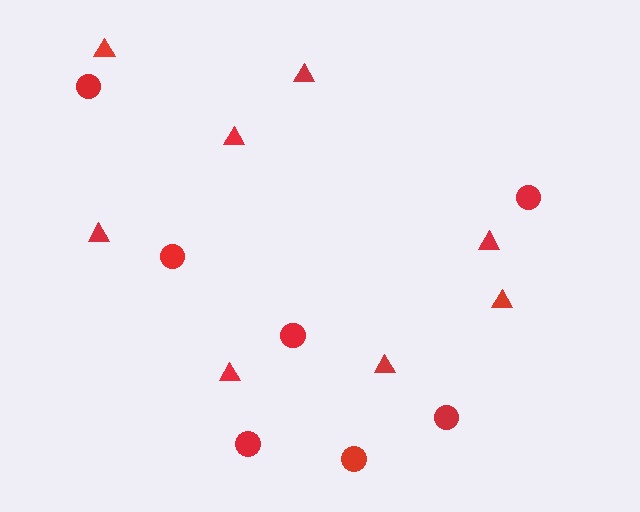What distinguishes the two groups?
There are 2 groups: one group of circles (7) and one group of triangles (8).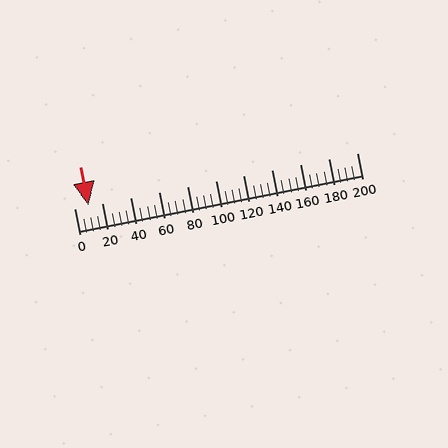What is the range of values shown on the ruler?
The ruler shows values from 0 to 200.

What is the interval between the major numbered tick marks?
The major tick marks are spaced 20 units apart.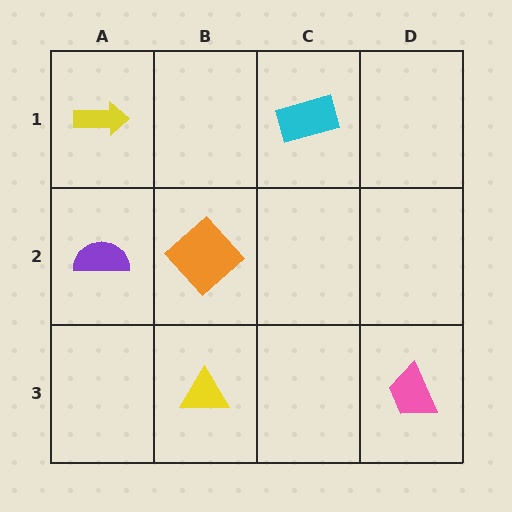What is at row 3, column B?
A yellow triangle.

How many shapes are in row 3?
2 shapes.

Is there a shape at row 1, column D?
No, that cell is empty.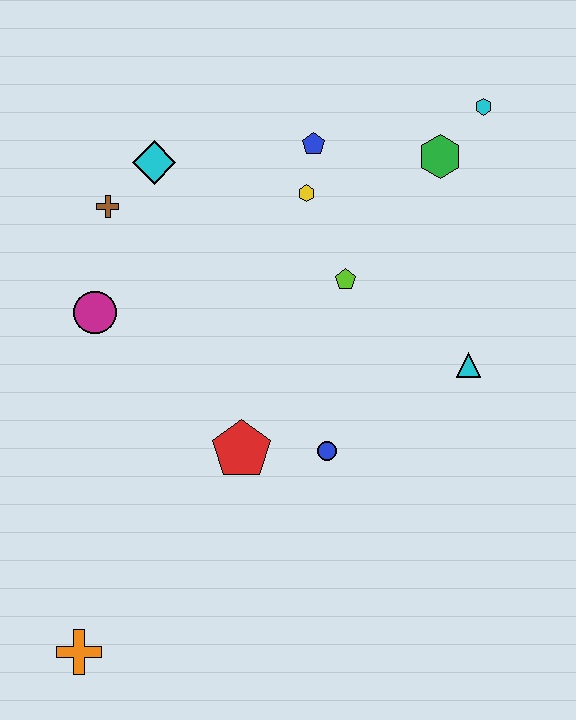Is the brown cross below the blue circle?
No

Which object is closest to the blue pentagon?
The yellow hexagon is closest to the blue pentagon.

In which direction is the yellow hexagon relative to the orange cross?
The yellow hexagon is above the orange cross.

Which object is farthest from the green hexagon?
The orange cross is farthest from the green hexagon.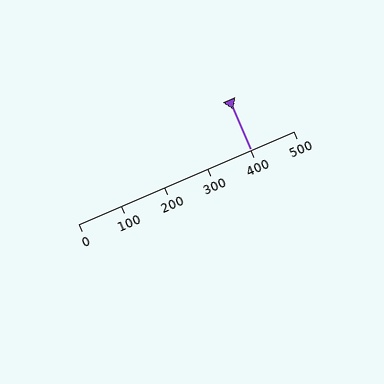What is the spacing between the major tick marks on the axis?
The major ticks are spaced 100 apart.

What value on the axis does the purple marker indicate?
The marker indicates approximately 400.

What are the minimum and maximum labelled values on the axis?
The axis runs from 0 to 500.